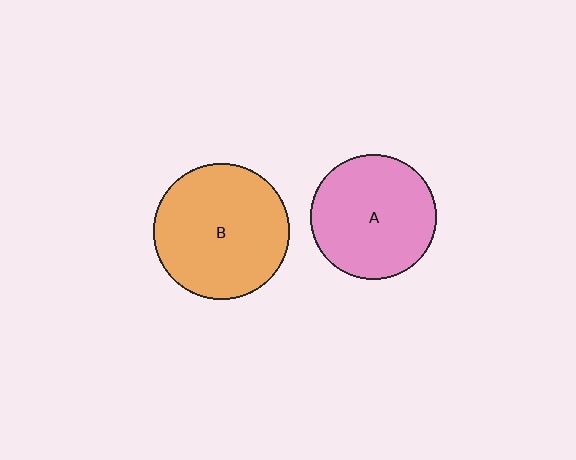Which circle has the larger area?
Circle B (orange).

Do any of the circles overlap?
No, none of the circles overlap.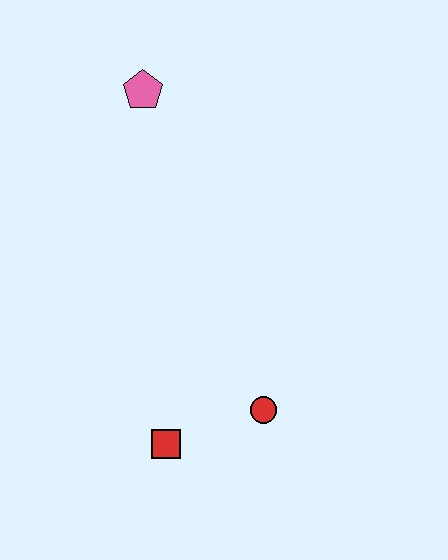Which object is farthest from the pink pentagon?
The red square is farthest from the pink pentagon.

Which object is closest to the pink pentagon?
The red circle is closest to the pink pentagon.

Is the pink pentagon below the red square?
No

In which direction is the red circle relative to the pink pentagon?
The red circle is below the pink pentagon.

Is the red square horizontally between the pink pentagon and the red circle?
Yes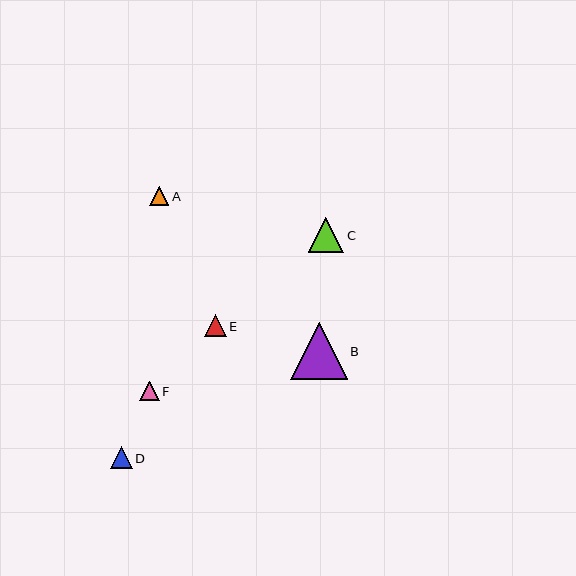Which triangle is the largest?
Triangle B is the largest with a size of approximately 57 pixels.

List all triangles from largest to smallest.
From largest to smallest: B, C, E, D, F, A.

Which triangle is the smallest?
Triangle A is the smallest with a size of approximately 19 pixels.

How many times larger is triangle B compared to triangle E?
Triangle B is approximately 2.6 times the size of triangle E.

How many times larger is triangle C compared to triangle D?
Triangle C is approximately 1.6 times the size of triangle D.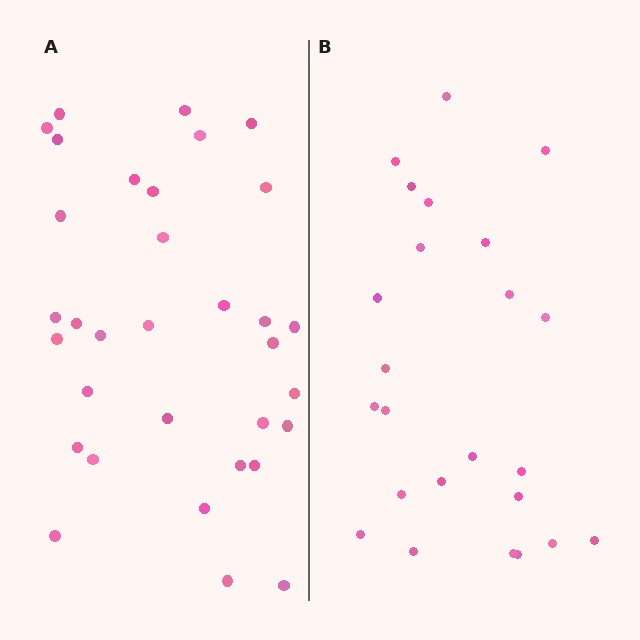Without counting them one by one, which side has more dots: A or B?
Region A (the left region) has more dots.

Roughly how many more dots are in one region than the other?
Region A has roughly 8 or so more dots than region B.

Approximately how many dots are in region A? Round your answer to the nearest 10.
About 30 dots. (The exact count is 33, which rounds to 30.)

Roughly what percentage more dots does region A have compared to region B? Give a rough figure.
About 40% more.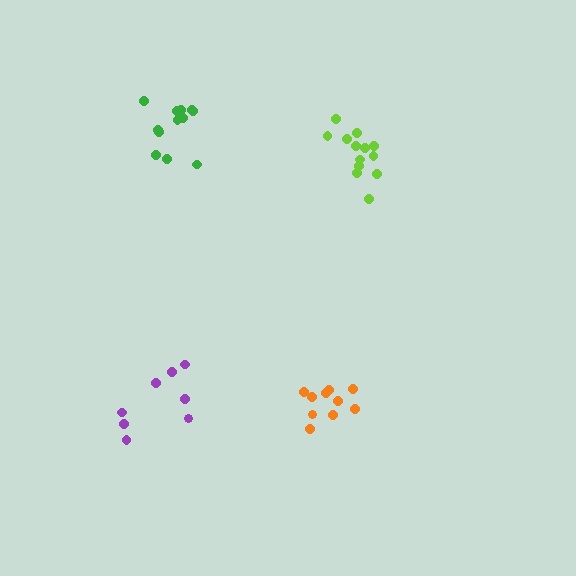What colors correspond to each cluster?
The clusters are colored: green, orange, purple, lime.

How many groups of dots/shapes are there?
There are 4 groups.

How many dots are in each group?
Group 1: 12 dots, Group 2: 10 dots, Group 3: 8 dots, Group 4: 13 dots (43 total).